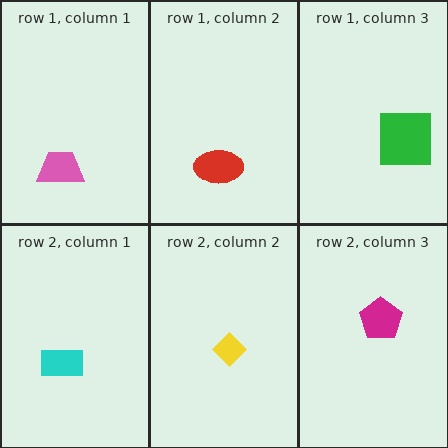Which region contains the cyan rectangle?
The row 2, column 1 region.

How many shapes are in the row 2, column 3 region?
1.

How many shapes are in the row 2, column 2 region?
1.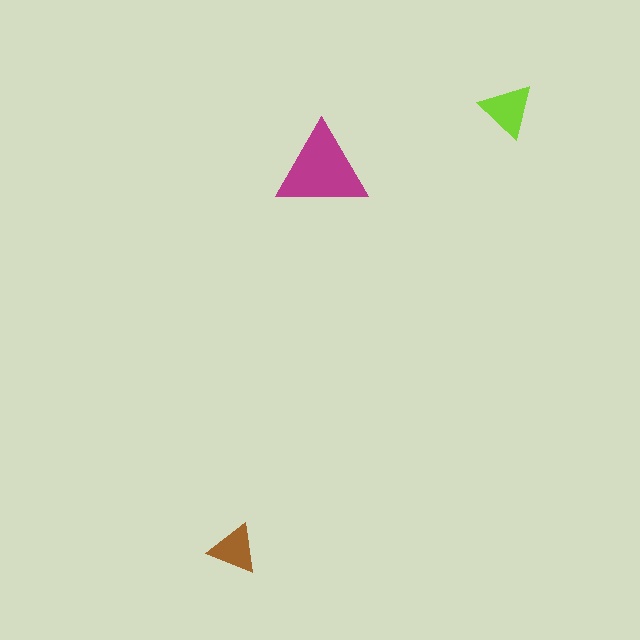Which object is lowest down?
The brown triangle is bottommost.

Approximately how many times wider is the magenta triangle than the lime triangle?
About 1.5 times wider.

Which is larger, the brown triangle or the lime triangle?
The lime one.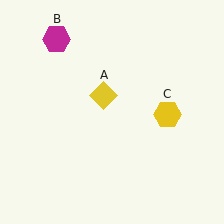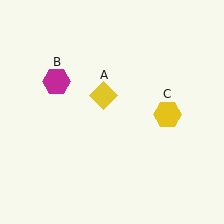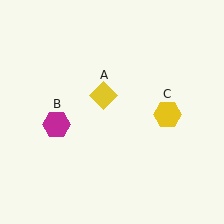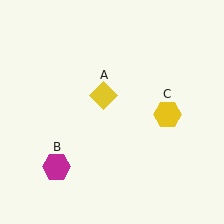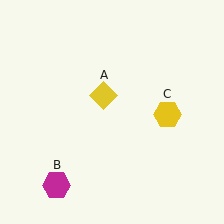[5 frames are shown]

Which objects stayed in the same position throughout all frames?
Yellow diamond (object A) and yellow hexagon (object C) remained stationary.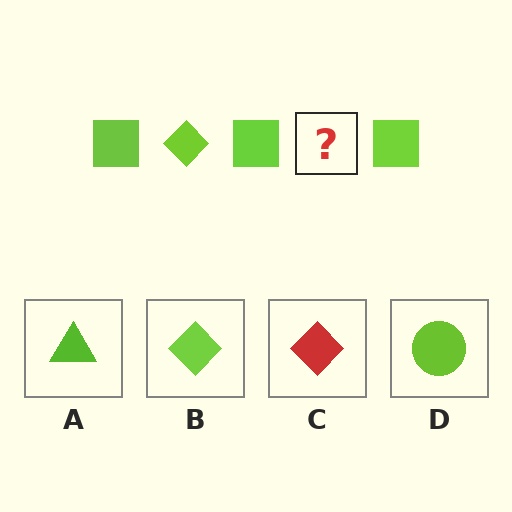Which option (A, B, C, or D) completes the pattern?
B.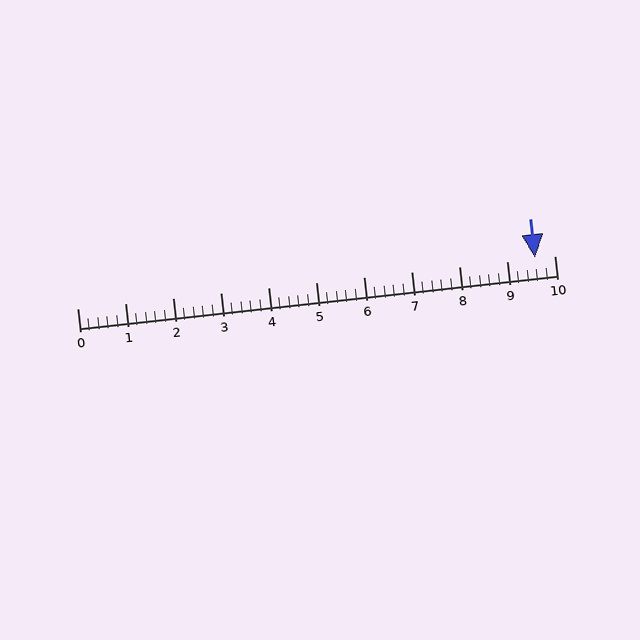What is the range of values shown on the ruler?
The ruler shows values from 0 to 10.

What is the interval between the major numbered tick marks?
The major tick marks are spaced 1 units apart.